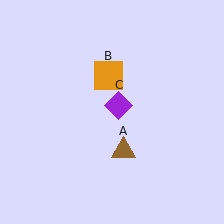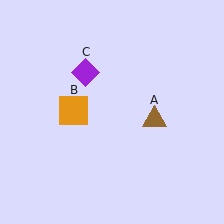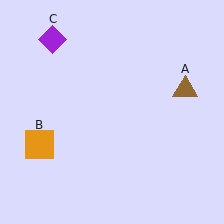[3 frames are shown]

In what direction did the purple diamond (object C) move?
The purple diamond (object C) moved up and to the left.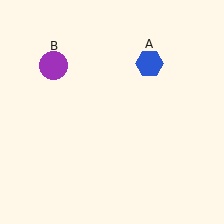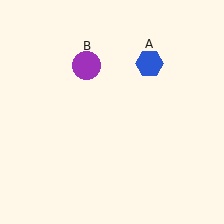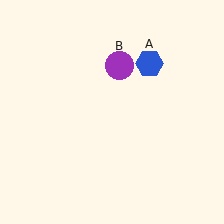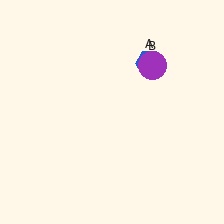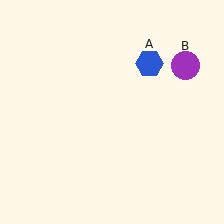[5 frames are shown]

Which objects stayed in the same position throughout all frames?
Blue hexagon (object A) remained stationary.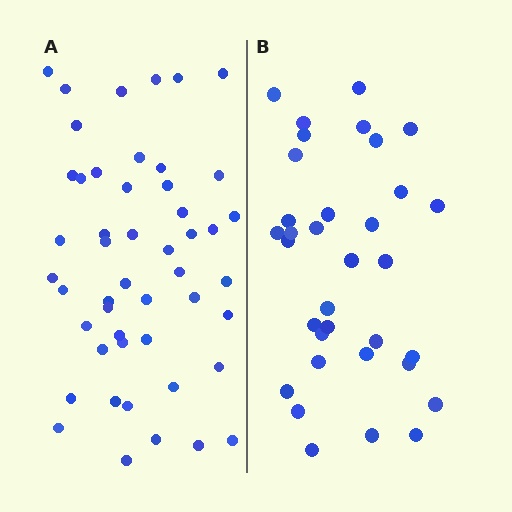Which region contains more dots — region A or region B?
Region A (the left region) has more dots.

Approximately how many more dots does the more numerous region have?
Region A has approximately 15 more dots than region B.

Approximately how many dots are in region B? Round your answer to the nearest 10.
About 30 dots. (The exact count is 34, which rounds to 30.)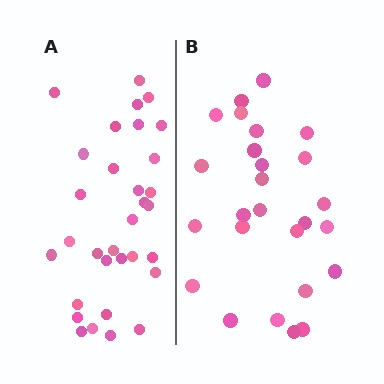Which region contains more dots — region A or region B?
Region A (the left region) has more dots.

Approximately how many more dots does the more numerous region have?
Region A has about 6 more dots than region B.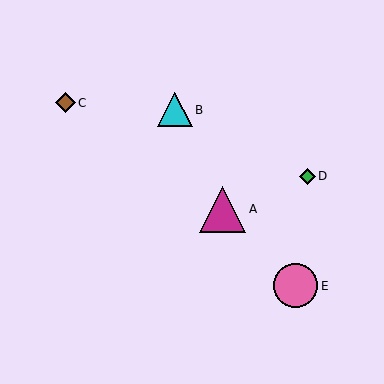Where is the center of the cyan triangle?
The center of the cyan triangle is at (175, 110).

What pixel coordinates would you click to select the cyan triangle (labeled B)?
Click at (175, 110) to select the cyan triangle B.